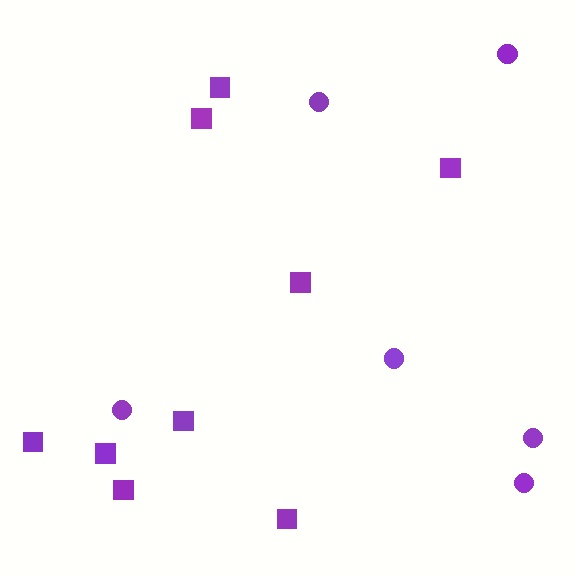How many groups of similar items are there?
There are 2 groups: one group of circles (6) and one group of squares (9).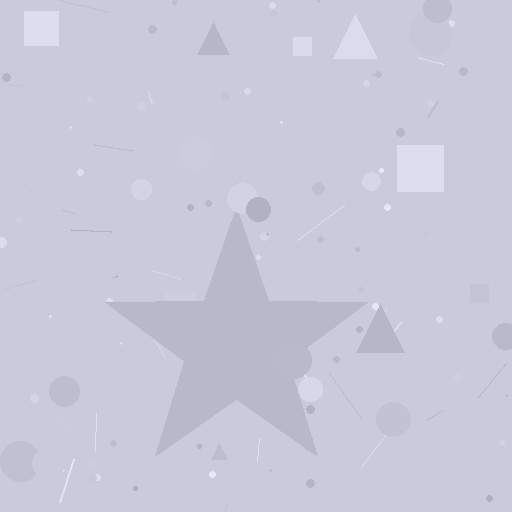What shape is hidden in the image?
A star is hidden in the image.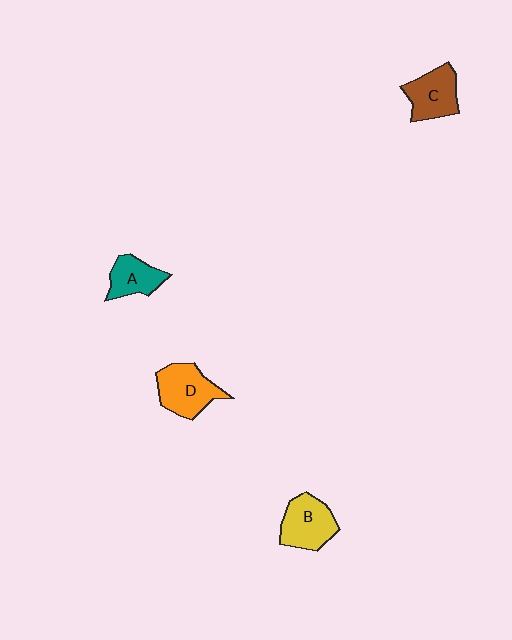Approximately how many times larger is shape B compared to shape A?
Approximately 1.4 times.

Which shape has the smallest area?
Shape A (teal).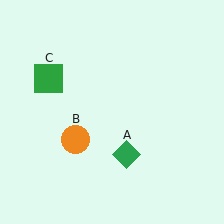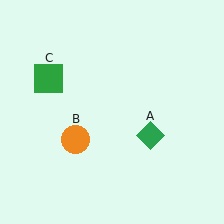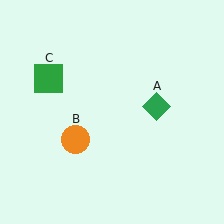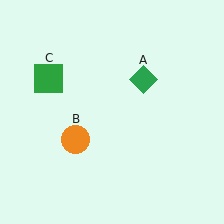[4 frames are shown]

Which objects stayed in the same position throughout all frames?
Orange circle (object B) and green square (object C) remained stationary.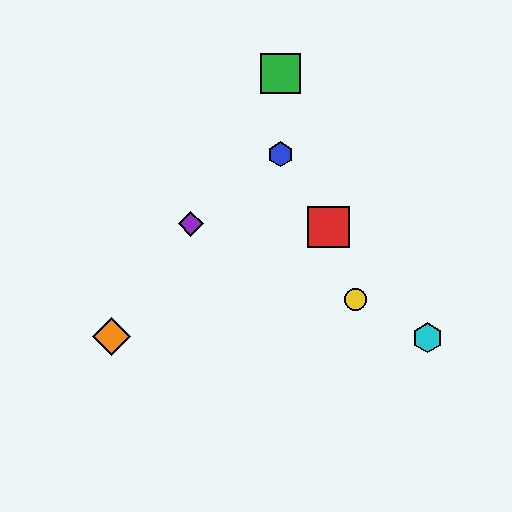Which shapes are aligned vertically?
The blue hexagon, the green square are aligned vertically.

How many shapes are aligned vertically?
2 shapes (the blue hexagon, the green square) are aligned vertically.